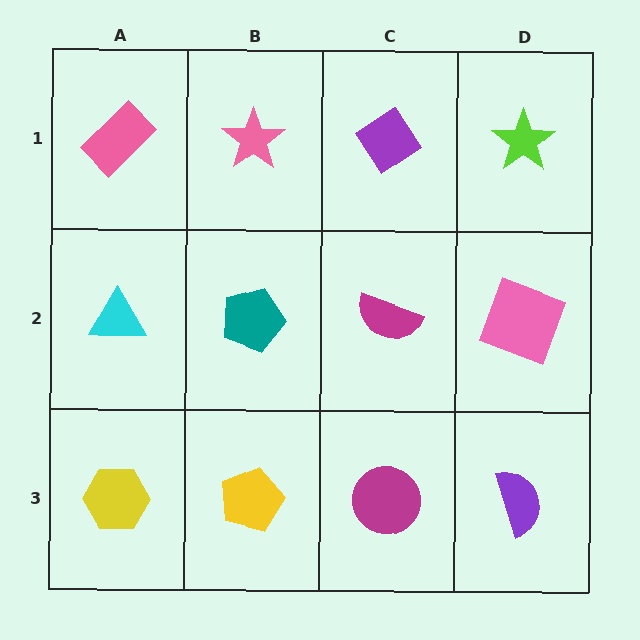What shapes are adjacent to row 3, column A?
A cyan triangle (row 2, column A), a yellow pentagon (row 3, column B).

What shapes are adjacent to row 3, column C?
A magenta semicircle (row 2, column C), a yellow pentagon (row 3, column B), a purple semicircle (row 3, column D).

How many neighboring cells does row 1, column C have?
3.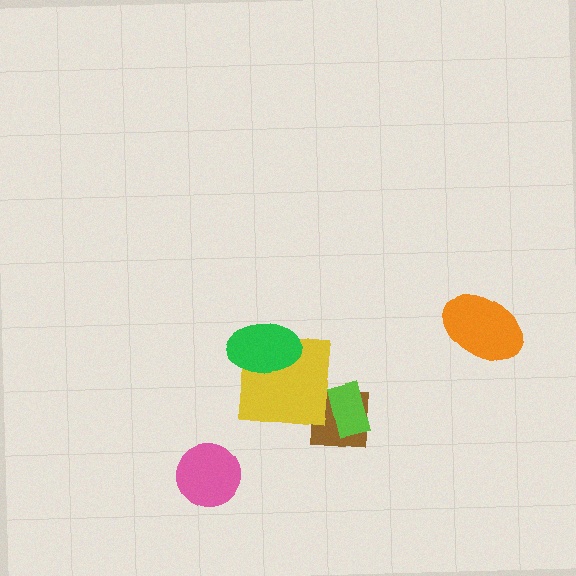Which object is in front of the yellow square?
The green ellipse is in front of the yellow square.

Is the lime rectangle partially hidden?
No, no other shape covers it.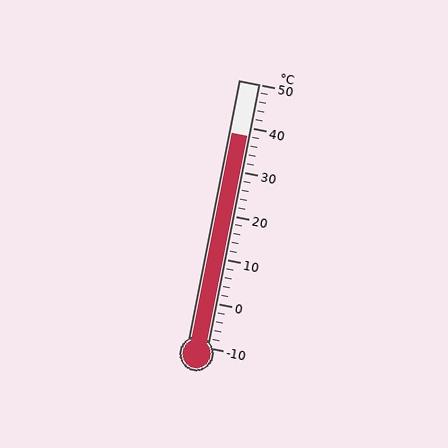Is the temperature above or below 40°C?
The temperature is below 40°C.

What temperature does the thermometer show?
The thermometer shows approximately 38°C.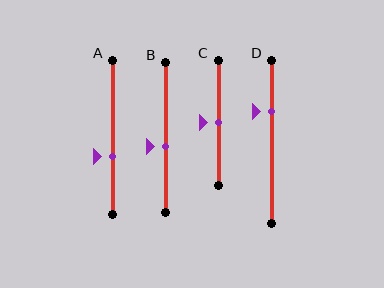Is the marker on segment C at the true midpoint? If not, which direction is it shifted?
Yes, the marker on segment C is at the true midpoint.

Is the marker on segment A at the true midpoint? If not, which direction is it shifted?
No, the marker on segment A is shifted downward by about 12% of the segment length.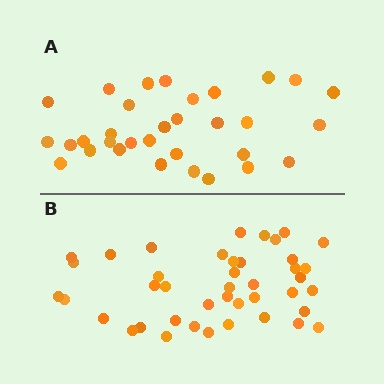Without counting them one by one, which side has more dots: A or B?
Region B (the bottom region) has more dots.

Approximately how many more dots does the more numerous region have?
Region B has roughly 10 or so more dots than region A.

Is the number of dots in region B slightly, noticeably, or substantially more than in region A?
Region B has noticeably more, but not dramatically so. The ratio is roughly 1.3 to 1.